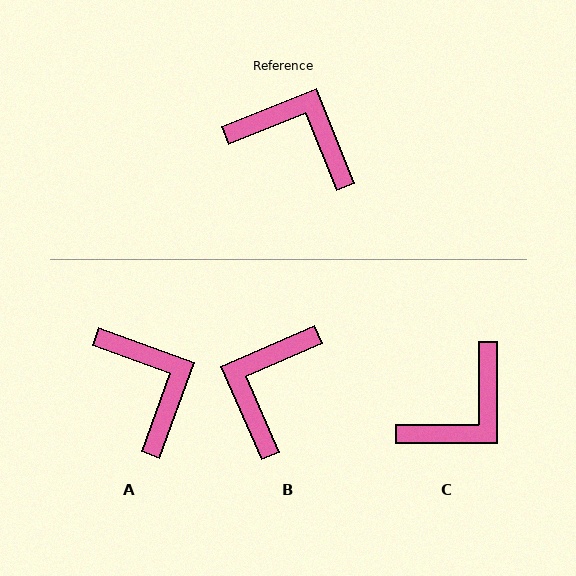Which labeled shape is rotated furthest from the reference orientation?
C, about 112 degrees away.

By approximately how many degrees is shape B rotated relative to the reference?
Approximately 92 degrees counter-clockwise.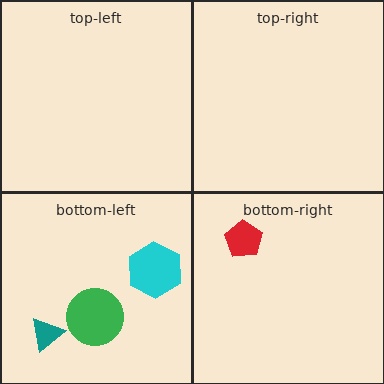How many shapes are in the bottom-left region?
3.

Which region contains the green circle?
The bottom-left region.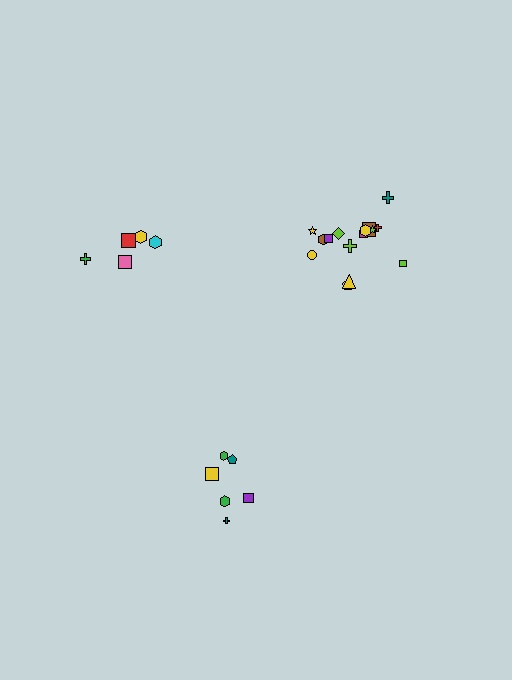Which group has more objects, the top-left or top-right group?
The top-right group.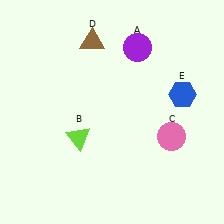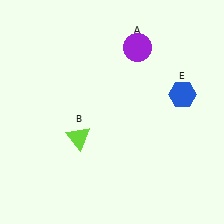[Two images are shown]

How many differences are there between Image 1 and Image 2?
There are 2 differences between the two images.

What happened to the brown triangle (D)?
The brown triangle (D) was removed in Image 2. It was in the top-left area of Image 1.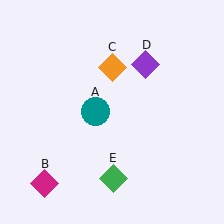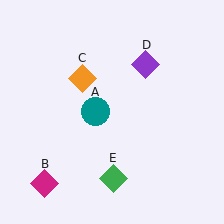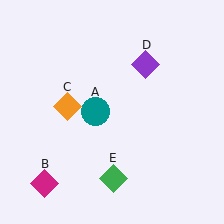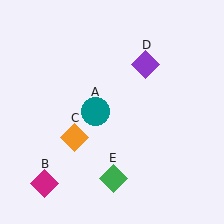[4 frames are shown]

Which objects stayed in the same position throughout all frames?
Teal circle (object A) and magenta diamond (object B) and purple diamond (object D) and green diamond (object E) remained stationary.